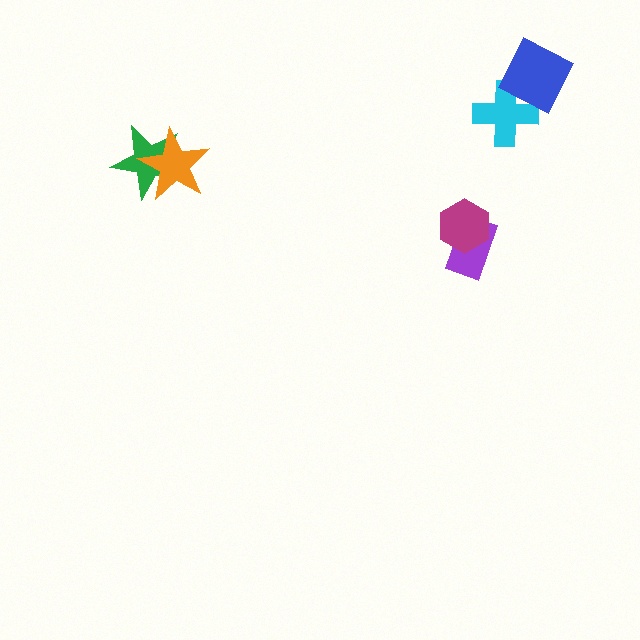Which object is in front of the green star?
The orange star is in front of the green star.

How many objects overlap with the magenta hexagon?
1 object overlaps with the magenta hexagon.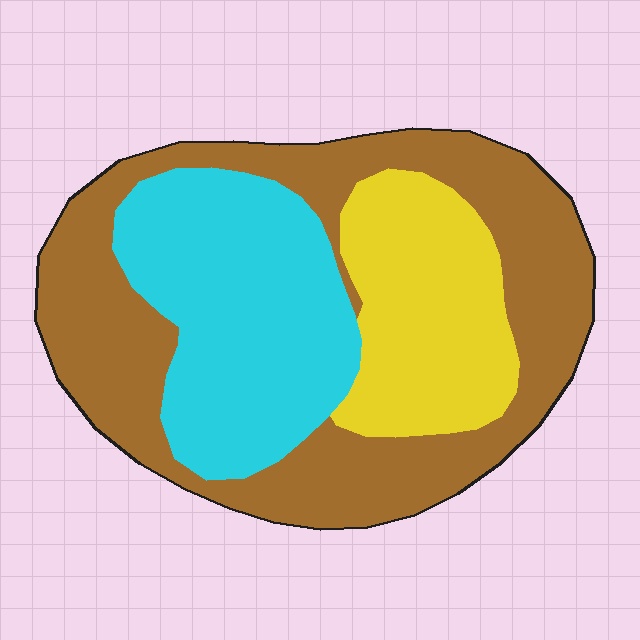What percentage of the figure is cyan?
Cyan covers roughly 30% of the figure.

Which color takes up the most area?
Brown, at roughly 50%.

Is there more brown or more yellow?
Brown.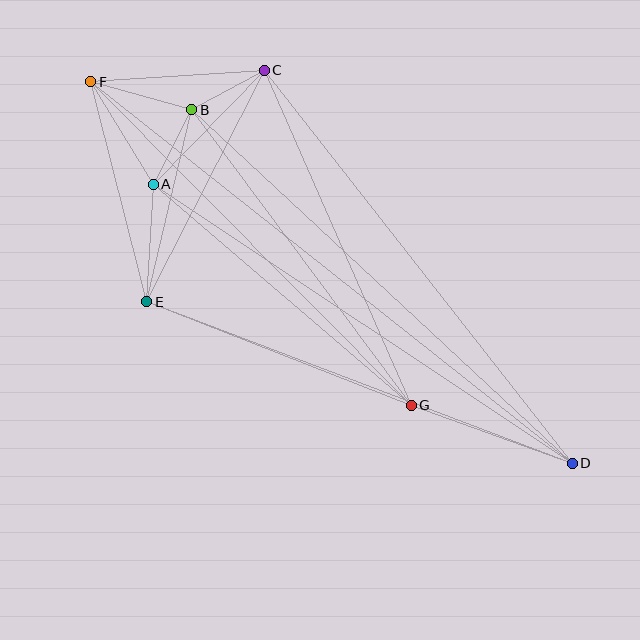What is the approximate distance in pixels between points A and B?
The distance between A and B is approximately 84 pixels.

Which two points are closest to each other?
Points B and C are closest to each other.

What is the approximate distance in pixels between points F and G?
The distance between F and G is approximately 455 pixels.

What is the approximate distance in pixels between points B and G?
The distance between B and G is approximately 368 pixels.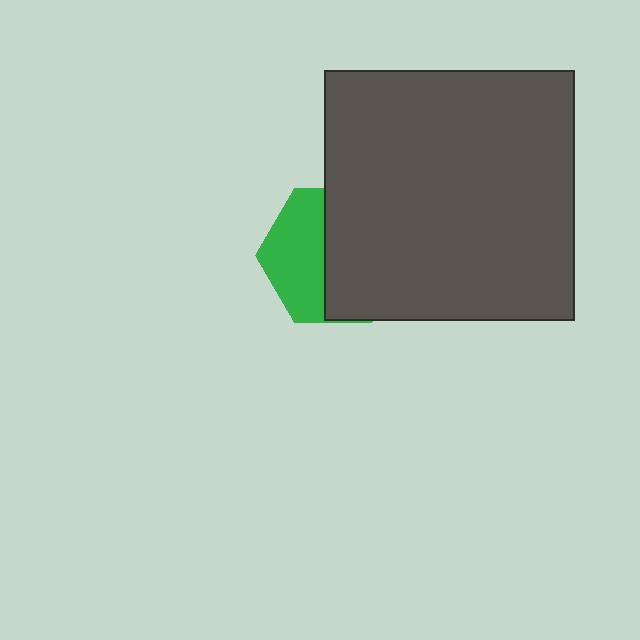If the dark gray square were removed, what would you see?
You would see the complete green hexagon.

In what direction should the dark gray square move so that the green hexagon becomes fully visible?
The dark gray square should move right. That is the shortest direction to clear the overlap and leave the green hexagon fully visible.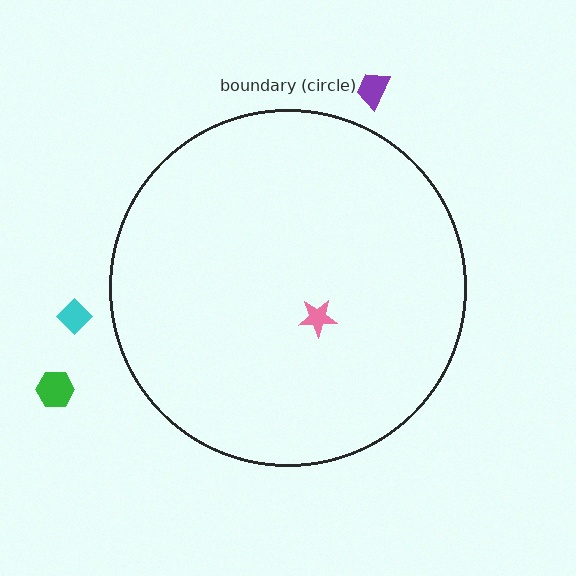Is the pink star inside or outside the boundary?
Inside.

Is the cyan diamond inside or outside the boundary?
Outside.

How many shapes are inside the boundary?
1 inside, 3 outside.